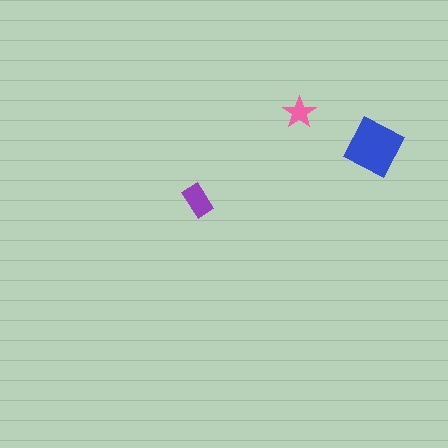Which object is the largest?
The blue diamond.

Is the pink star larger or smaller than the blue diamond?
Smaller.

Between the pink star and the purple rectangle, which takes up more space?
The purple rectangle.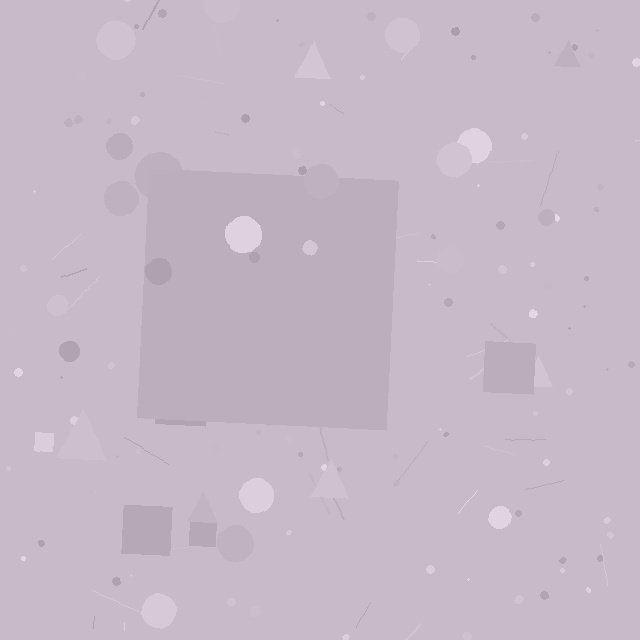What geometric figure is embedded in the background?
A square is embedded in the background.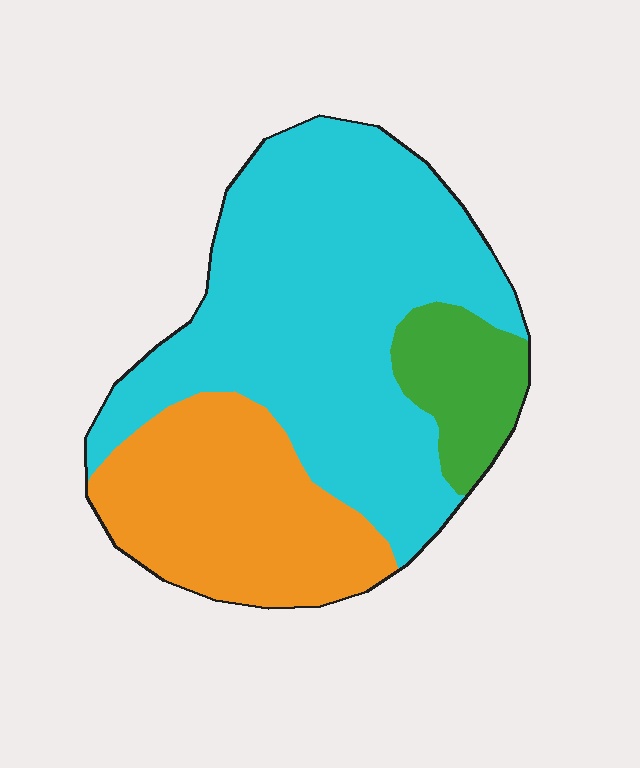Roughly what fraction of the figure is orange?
Orange covers around 30% of the figure.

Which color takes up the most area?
Cyan, at roughly 60%.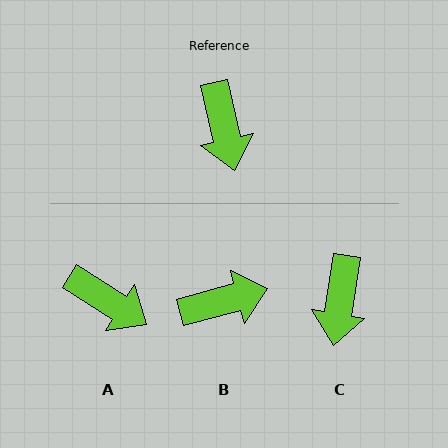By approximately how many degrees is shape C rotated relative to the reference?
Approximately 21 degrees clockwise.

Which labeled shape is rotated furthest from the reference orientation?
B, about 92 degrees away.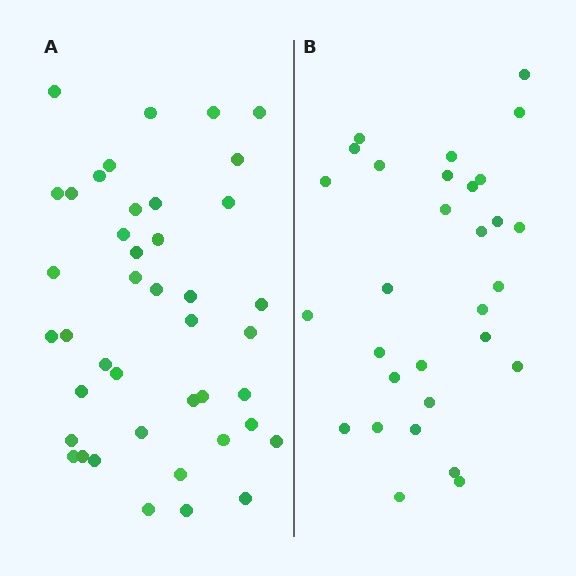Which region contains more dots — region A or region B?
Region A (the left region) has more dots.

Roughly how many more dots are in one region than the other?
Region A has roughly 12 or so more dots than region B.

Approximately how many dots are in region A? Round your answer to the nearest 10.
About 40 dots. (The exact count is 42, which rounds to 40.)